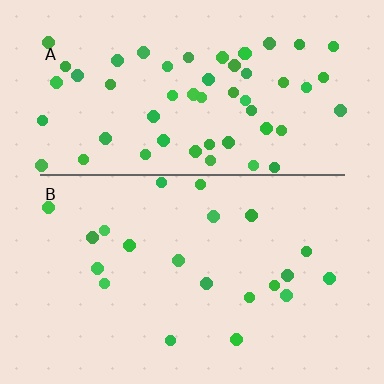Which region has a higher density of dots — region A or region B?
A (the top).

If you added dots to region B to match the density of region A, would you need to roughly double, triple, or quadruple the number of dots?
Approximately triple.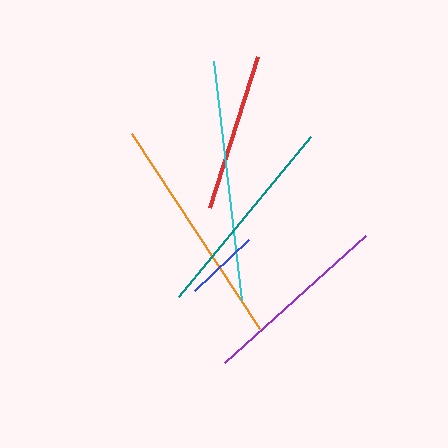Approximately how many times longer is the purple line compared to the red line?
The purple line is approximately 1.2 times the length of the red line.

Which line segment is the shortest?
The blue line is the shortest at approximately 74 pixels.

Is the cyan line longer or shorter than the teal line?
The cyan line is longer than the teal line.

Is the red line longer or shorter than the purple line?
The purple line is longer than the red line.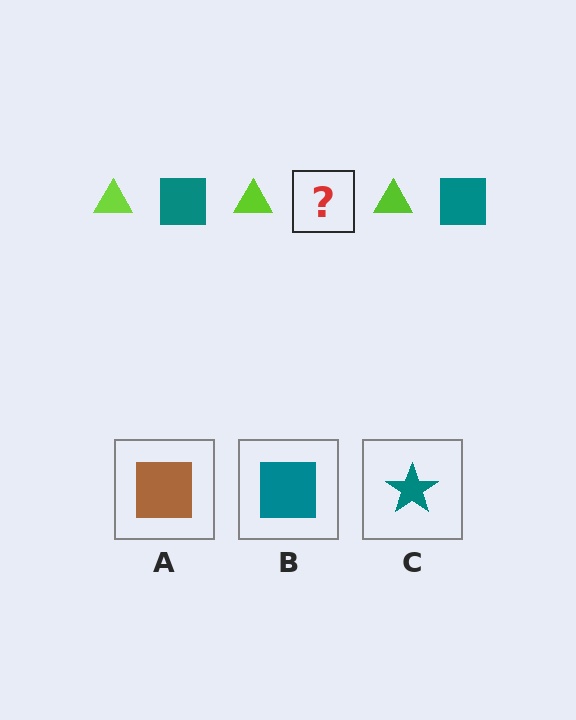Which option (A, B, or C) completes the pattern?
B.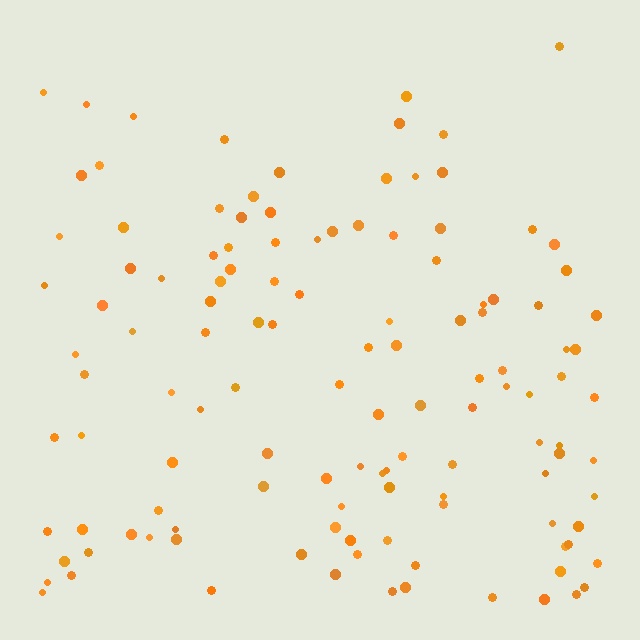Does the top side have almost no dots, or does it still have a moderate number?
Still a moderate number, just noticeably fewer than the bottom.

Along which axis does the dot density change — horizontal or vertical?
Vertical.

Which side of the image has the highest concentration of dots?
The bottom.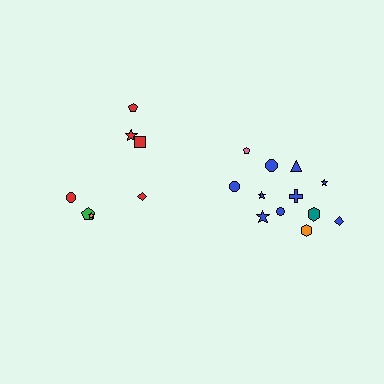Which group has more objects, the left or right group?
The right group.